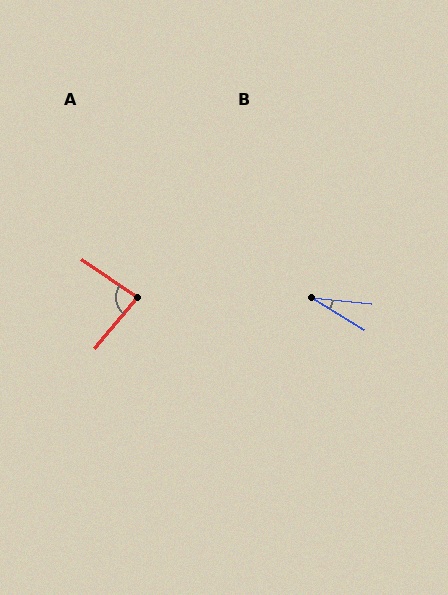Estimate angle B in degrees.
Approximately 26 degrees.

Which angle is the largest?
A, at approximately 84 degrees.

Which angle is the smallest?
B, at approximately 26 degrees.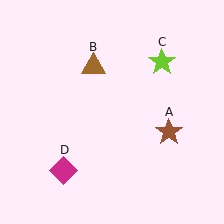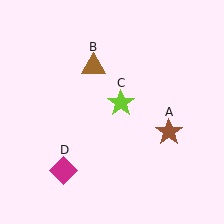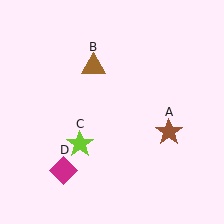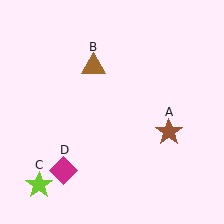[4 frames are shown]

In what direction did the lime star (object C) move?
The lime star (object C) moved down and to the left.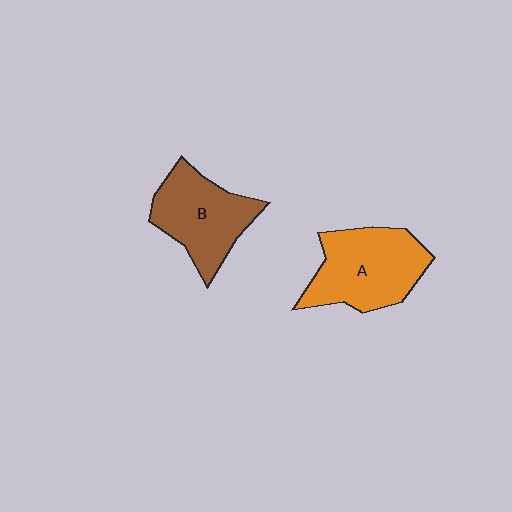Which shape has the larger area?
Shape A (orange).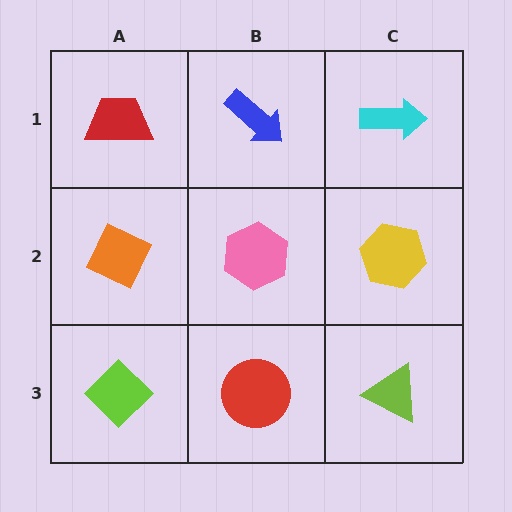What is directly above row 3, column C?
A yellow hexagon.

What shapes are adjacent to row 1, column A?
An orange diamond (row 2, column A), a blue arrow (row 1, column B).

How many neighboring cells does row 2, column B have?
4.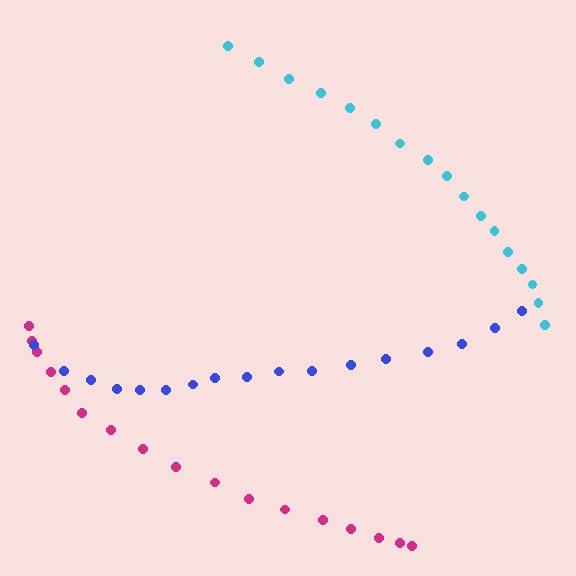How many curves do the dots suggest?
There are 3 distinct paths.